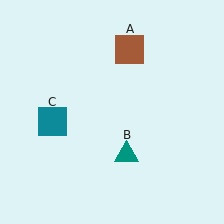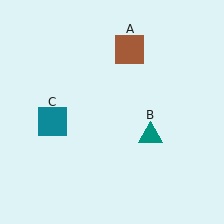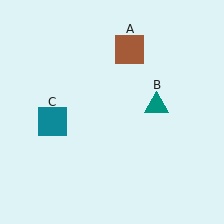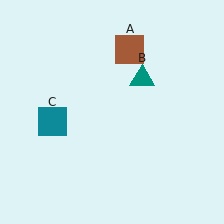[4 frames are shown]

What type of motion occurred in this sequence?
The teal triangle (object B) rotated counterclockwise around the center of the scene.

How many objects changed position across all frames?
1 object changed position: teal triangle (object B).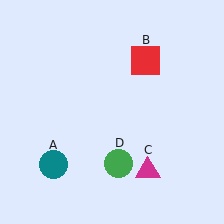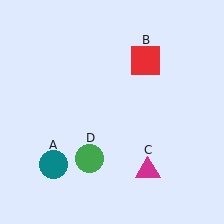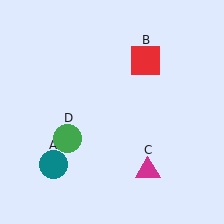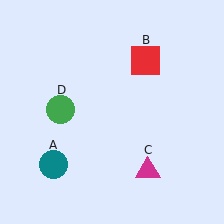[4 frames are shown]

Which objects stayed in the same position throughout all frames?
Teal circle (object A) and red square (object B) and magenta triangle (object C) remained stationary.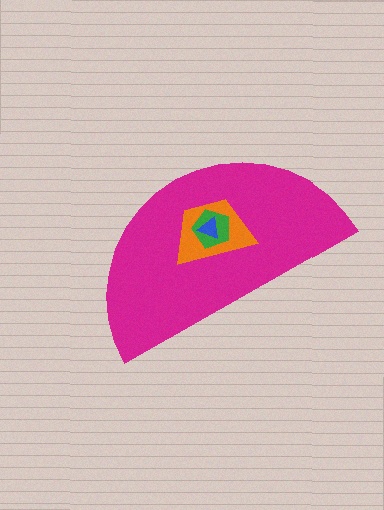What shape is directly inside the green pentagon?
The blue triangle.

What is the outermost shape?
The magenta semicircle.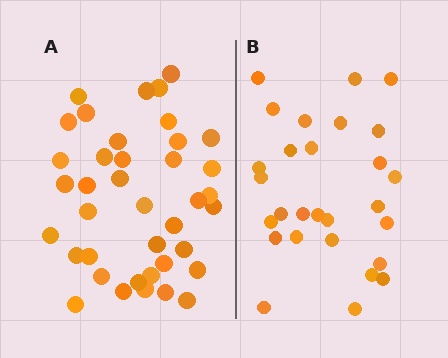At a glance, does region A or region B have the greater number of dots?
Region A (the left region) has more dots.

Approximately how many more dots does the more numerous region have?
Region A has roughly 12 or so more dots than region B.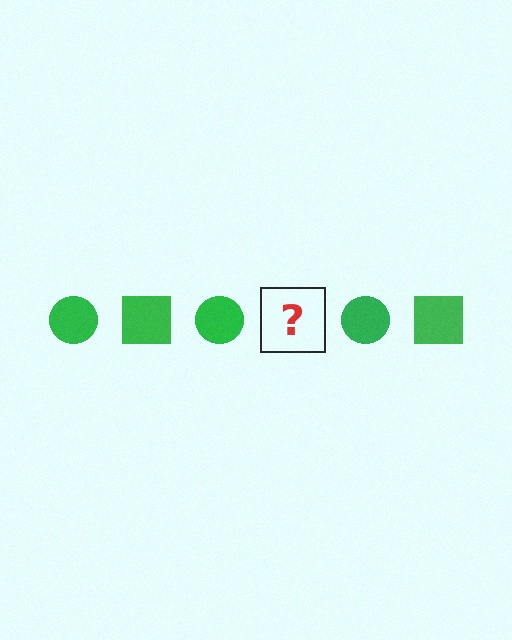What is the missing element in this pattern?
The missing element is a green square.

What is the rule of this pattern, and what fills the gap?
The rule is that the pattern cycles through circle, square shapes in green. The gap should be filled with a green square.